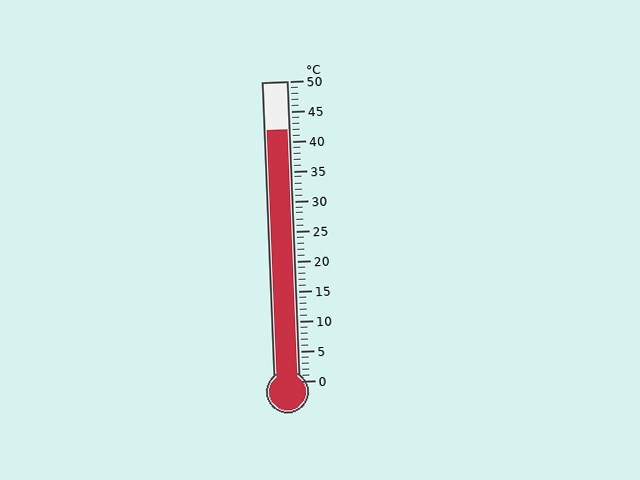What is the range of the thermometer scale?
The thermometer scale ranges from 0°C to 50°C.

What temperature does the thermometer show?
The thermometer shows approximately 42°C.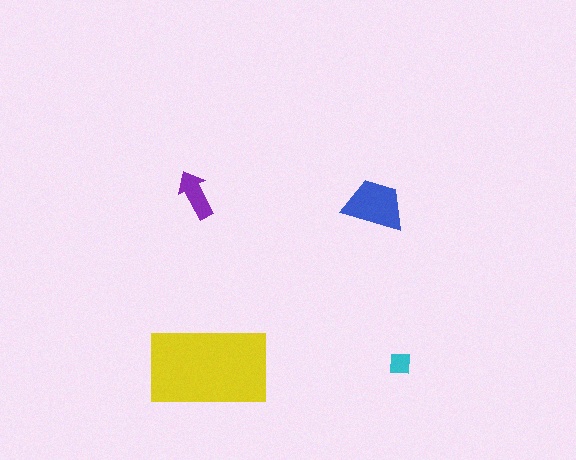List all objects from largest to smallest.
The yellow rectangle, the blue trapezoid, the purple arrow, the cyan square.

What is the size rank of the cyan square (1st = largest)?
4th.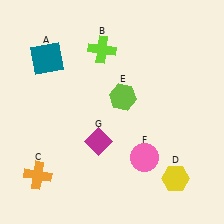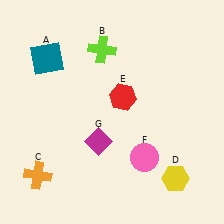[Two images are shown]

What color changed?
The hexagon (E) changed from lime in Image 1 to red in Image 2.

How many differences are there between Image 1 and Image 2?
There is 1 difference between the two images.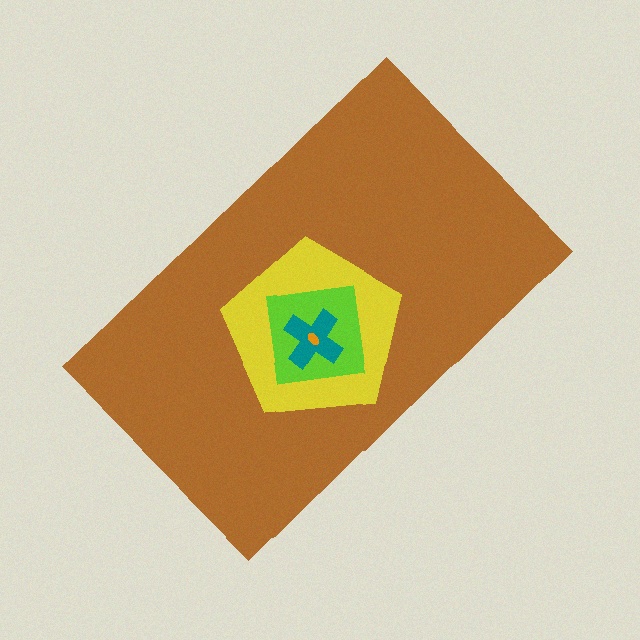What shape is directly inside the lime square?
The teal cross.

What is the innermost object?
The orange ellipse.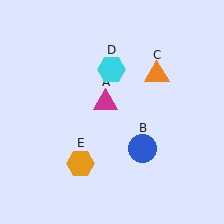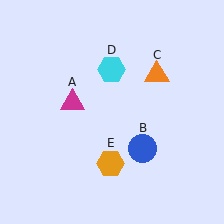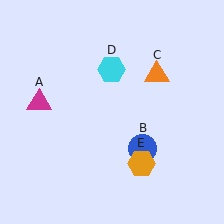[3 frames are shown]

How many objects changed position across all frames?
2 objects changed position: magenta triangle (object A), orange hexagon (object E).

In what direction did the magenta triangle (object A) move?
The magenta triangle (object A) moved left.